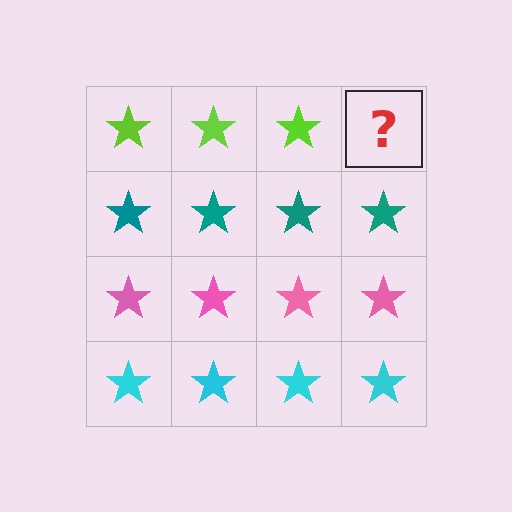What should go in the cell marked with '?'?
The missing cell should contain a lime star.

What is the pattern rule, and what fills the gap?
The rule is that each row has a consistent color. The gap should be filled with a lime star.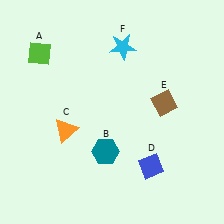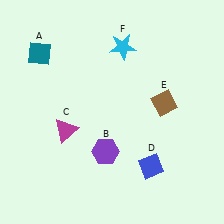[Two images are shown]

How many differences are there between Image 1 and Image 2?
There are 3 differences between the two images.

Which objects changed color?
A changed from lime to teal. B changed from teal to purple. C changed from orange to magenta.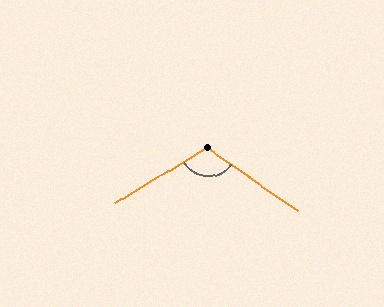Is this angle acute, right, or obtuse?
It is obtuse.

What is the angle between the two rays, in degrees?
Approximately 114 degrees.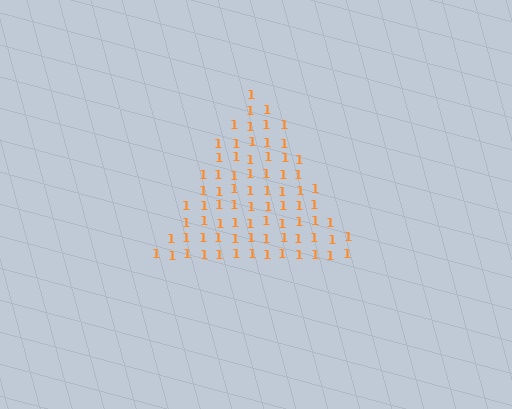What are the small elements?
The small elements are digit 1's.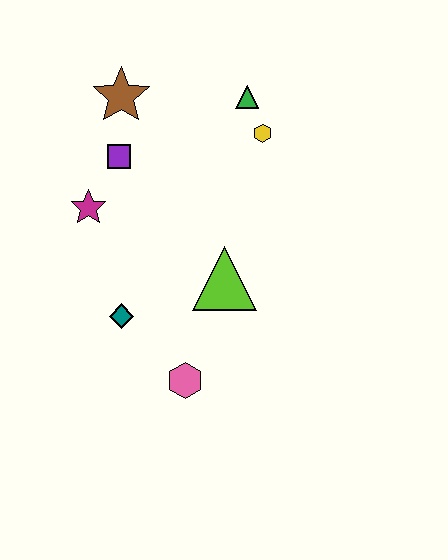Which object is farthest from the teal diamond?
The green triangle is farthest from the teal diamond.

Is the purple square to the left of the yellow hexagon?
Yes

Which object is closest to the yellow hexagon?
The green triangle is closest to the yellow hexagon.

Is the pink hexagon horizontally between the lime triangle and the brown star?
Yes